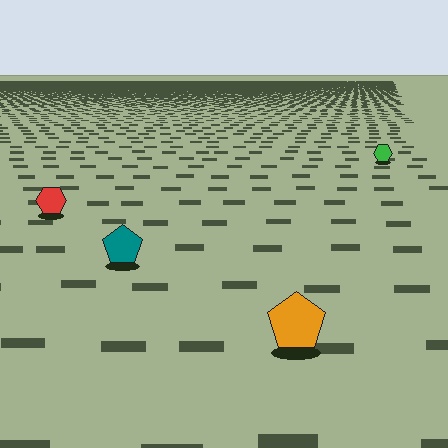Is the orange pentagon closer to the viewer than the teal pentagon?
Yes. The orange pentagon is closer — you can tell from the texture gradient: the ground texture is coarser near it.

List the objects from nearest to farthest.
From nearest to farthest: the orange pentagon, the teal pentagon, the red hexagon, the green hexagon.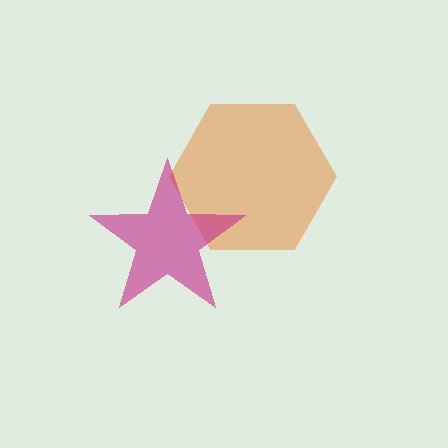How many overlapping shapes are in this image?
There are 2 overlapping shapes in the image.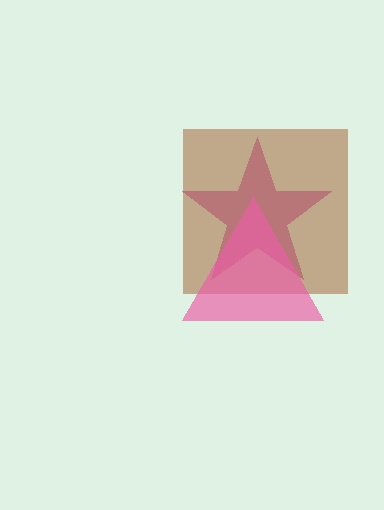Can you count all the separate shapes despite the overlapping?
Yes, there are 3 separate shapes.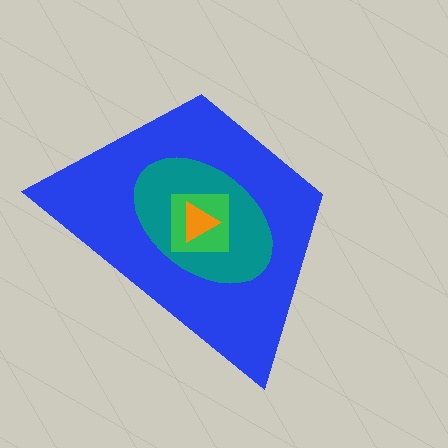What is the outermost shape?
The blue trapezoid.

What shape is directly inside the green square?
The orange triangle.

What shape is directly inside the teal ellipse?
The green square.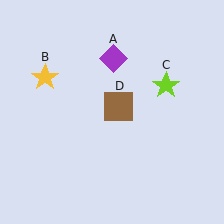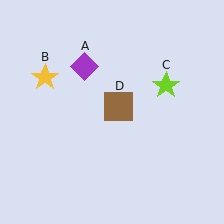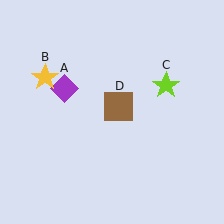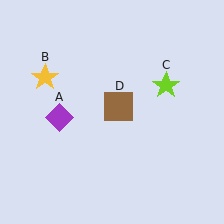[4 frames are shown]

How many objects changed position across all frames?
1 object changed position: purple diamond (object A).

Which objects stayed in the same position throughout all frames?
Yellow star (object B) and lime star (object C) and brown square (object D) remained stationary.